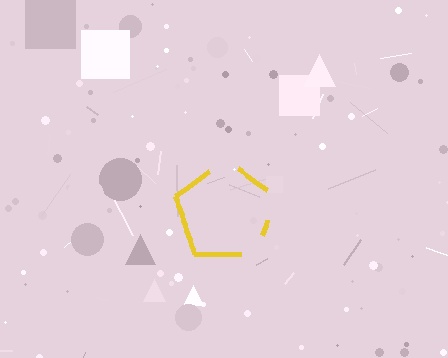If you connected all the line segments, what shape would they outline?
They would outline a pentagon.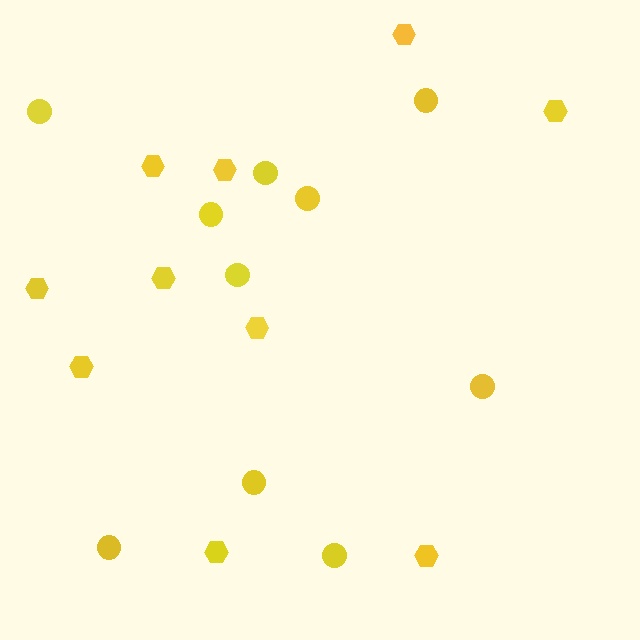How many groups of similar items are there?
There are 2 groups: one group of circles (10) and one group of hexagons (10).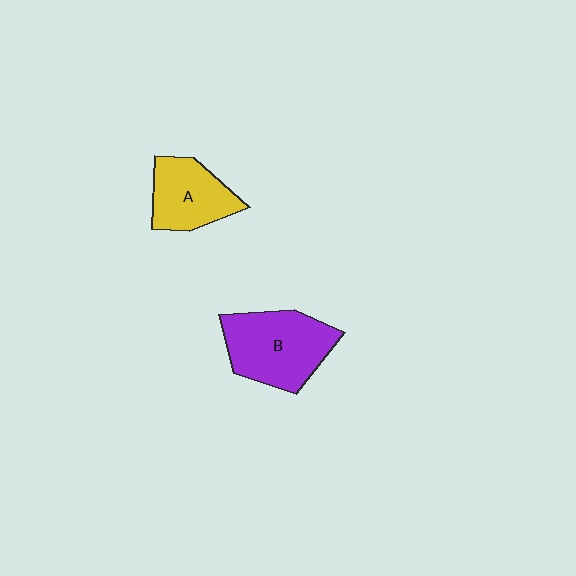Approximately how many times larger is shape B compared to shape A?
Approximately 1.4 times.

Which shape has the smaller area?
Shape A (yellow).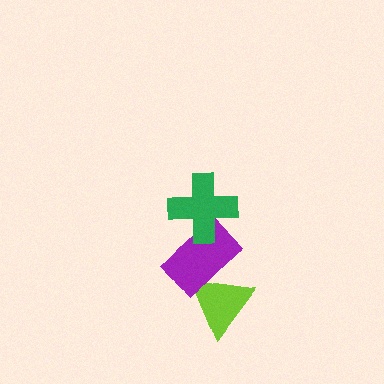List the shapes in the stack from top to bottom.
From top to bottom: the green cross, the purple rectangle, the lime triangle.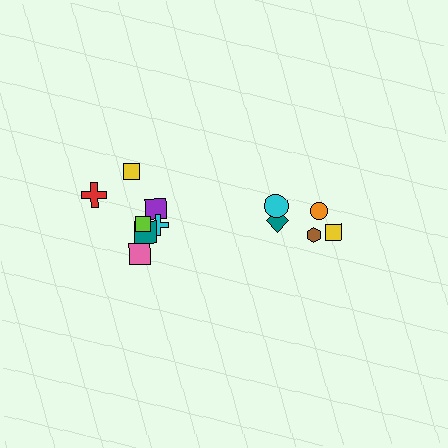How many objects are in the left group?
There are 7 objects.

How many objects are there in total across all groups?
There are 12 objects.